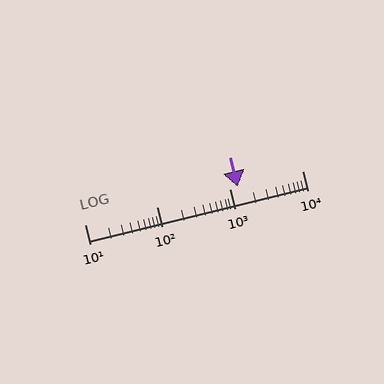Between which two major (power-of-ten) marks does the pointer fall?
The pointer is between 1000 and 10000.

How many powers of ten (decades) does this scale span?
The scale spans 3 decades, from 10 to 10000.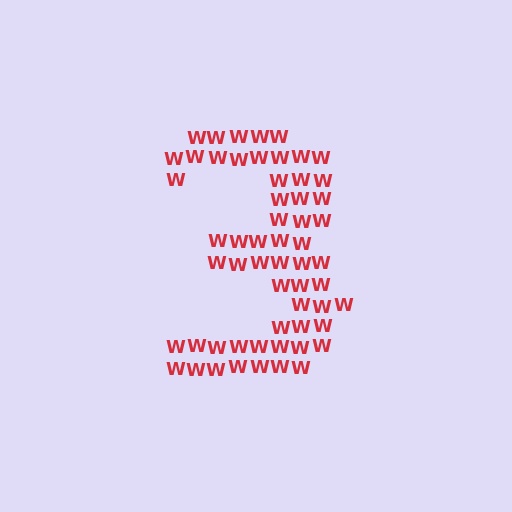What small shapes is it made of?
It is made of small letter W's.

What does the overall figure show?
The overall figure shows the digit 3.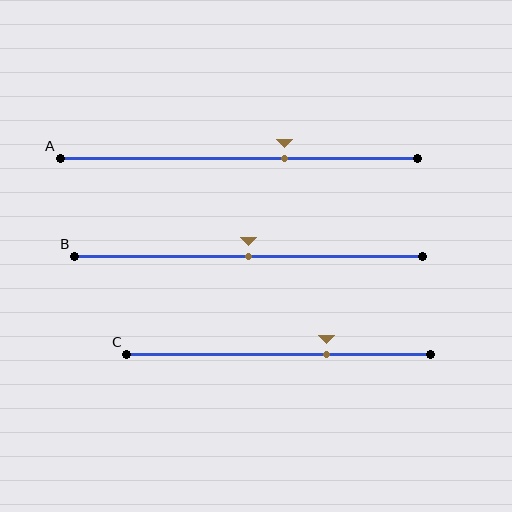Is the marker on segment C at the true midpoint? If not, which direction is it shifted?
No, the marker on segment C is shifted to the right by about 16% of the segment length.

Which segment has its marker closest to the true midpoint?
Segment B has its marker closest to the true midpoint.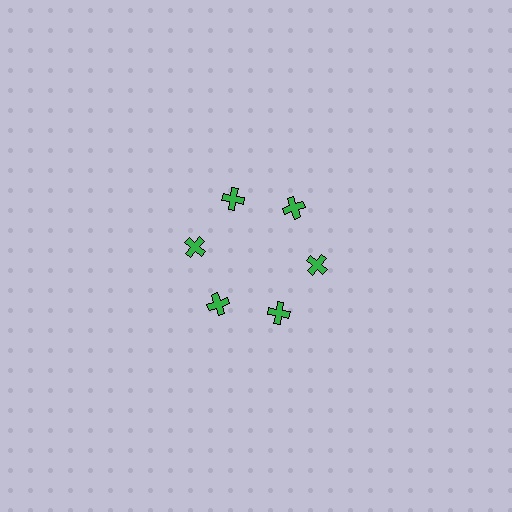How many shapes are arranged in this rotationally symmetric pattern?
There are 6 shapes, arranged in 6 groups of 1.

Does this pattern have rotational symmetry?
Yes, this pattern has 6-fold rotational symmetry. It looks the same after rotating 60 degrees around the center.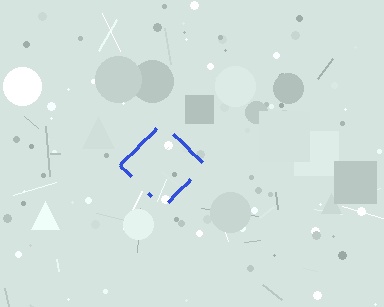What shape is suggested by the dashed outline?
The dashed outline suggests a diamond.